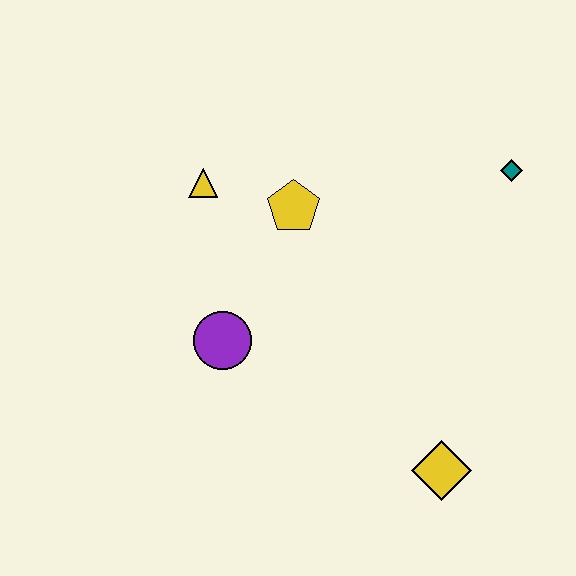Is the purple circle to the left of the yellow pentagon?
Yes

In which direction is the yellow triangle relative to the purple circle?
The yellow triangle is above the purple circle.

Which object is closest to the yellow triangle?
The yellow pentagon is closest to the yellow triangle.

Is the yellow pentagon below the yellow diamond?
No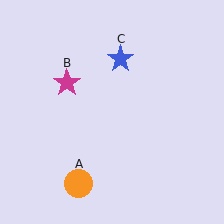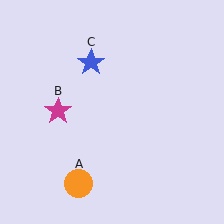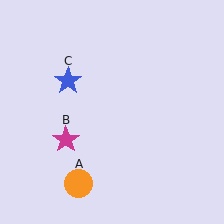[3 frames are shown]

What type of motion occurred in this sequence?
The magenta star (object B), blue star (object C) rotated counterclockwise around the center of the scene.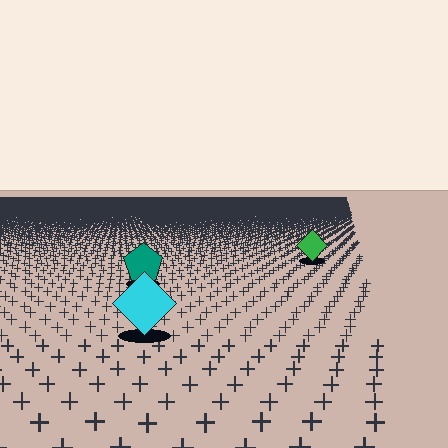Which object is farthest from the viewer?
The green diamond is farthest from the viewer. It appears smaller and the ground texture around it is denser.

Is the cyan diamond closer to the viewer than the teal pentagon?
Yes. The cyan diamond is closer — you can tell from the texture gradient: the ground texture is coarser near it.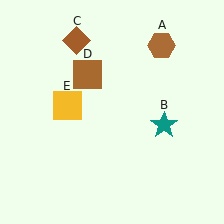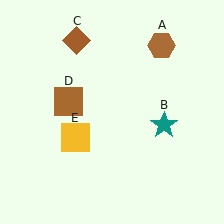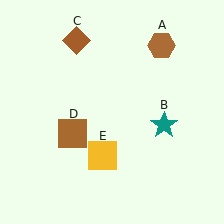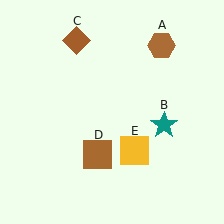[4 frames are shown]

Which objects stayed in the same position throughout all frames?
Brown hexagon (object A) and teal star (object B) and brown diamond (object C) remained stationary.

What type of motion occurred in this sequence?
The brown square (object D), yellow square (object E) rotated counterclockwise around the center of the scene.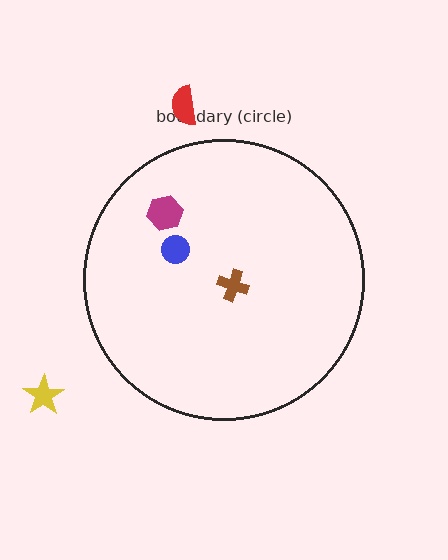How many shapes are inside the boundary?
3 inside, 2 outside.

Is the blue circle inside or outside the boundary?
Inside.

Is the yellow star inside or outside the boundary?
Outside.